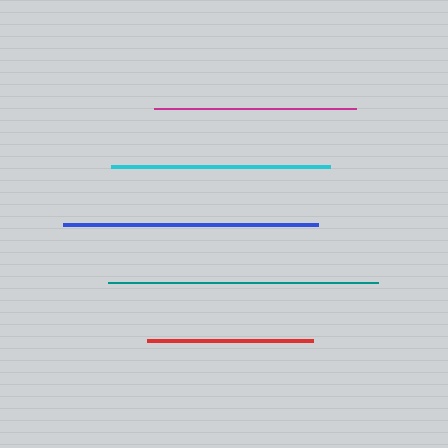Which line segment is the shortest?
The red line is the shortest at approximately 166 pixels.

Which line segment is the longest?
The teal line is the longest at approximately 269 pixels.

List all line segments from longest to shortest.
From longest to shortest: teal, blue, cyan, magenta, red.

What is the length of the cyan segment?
The cyan segment is approximately 218 pixels long.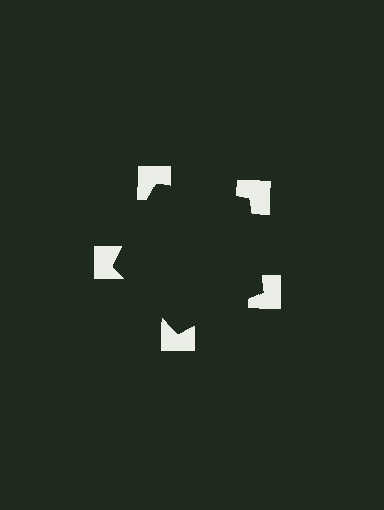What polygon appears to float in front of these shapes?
An illusory pentagon — its edges are inferred from the aligned wedge cuts in the notched squares, not physically drawn.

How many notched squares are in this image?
There are 5 — one at each vertex of the illusory pentagon.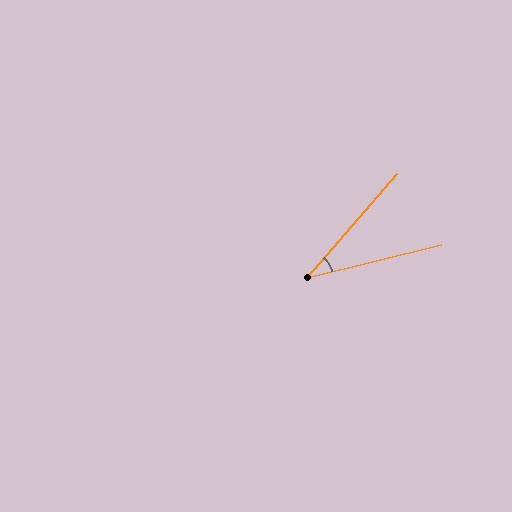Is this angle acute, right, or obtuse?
It is acute.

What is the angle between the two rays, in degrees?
Approximately 36 degrees.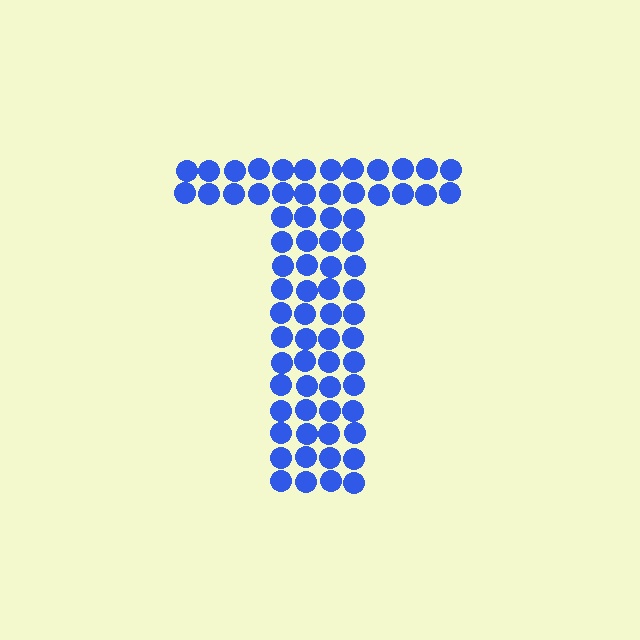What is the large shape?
The large shape is the letter T.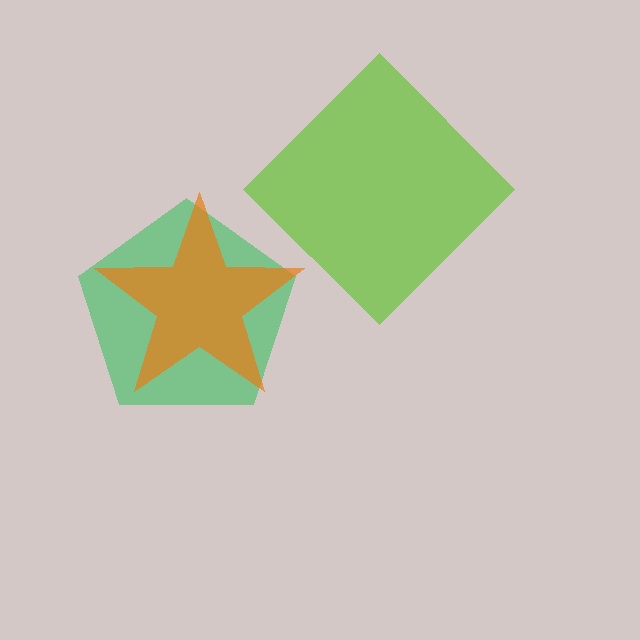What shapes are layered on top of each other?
The layered shapes are: a green pentagon, a lime diamond, an orange star.